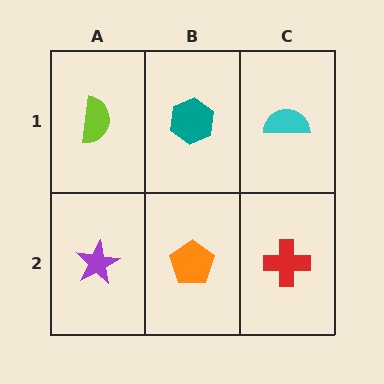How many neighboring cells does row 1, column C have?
2.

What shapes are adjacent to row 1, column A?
A purple star (row 2, column A), a teal hexagon (row 1, column B).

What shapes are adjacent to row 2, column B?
A teal hexagon (row 1, column B), a purple star (row 2, column A), a red cross (row 2, column C).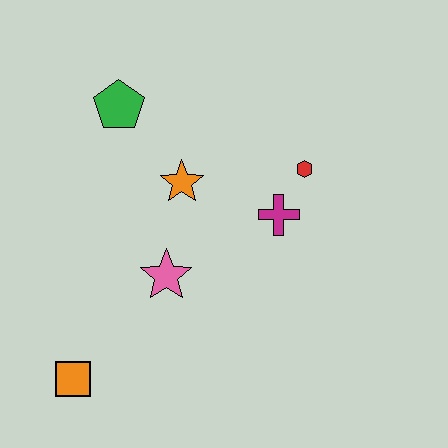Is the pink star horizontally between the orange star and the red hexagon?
No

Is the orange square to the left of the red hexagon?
Yes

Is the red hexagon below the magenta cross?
No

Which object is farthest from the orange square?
The red hexagon is farthest from the orange square.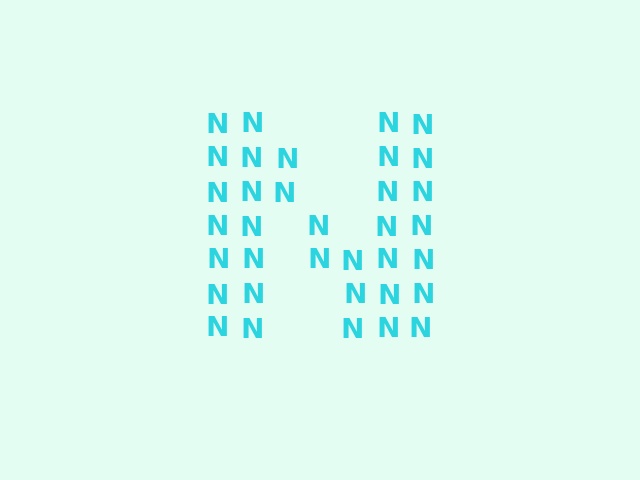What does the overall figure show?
The overall figure shows the letter N.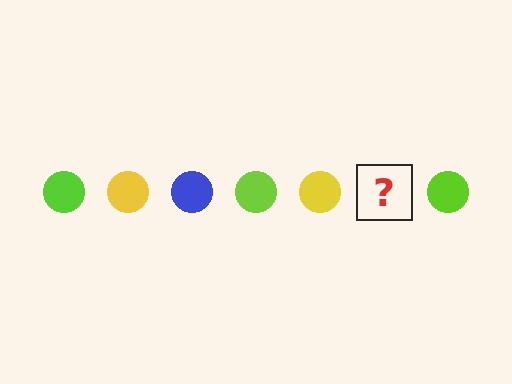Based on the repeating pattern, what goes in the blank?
The blank should be a blue circle.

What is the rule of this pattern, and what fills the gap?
The rule is that the pattern cycles through lime, yellow, blue circles. The gap should be filled with a blue circle.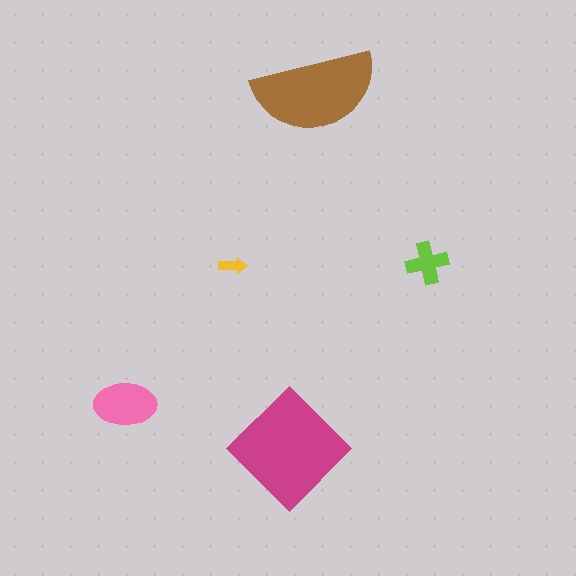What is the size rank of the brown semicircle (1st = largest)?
2nd.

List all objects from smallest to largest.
The yellow arrow, the lime cross, the pink ellipse, the brown semicircle, the magenta diamond.